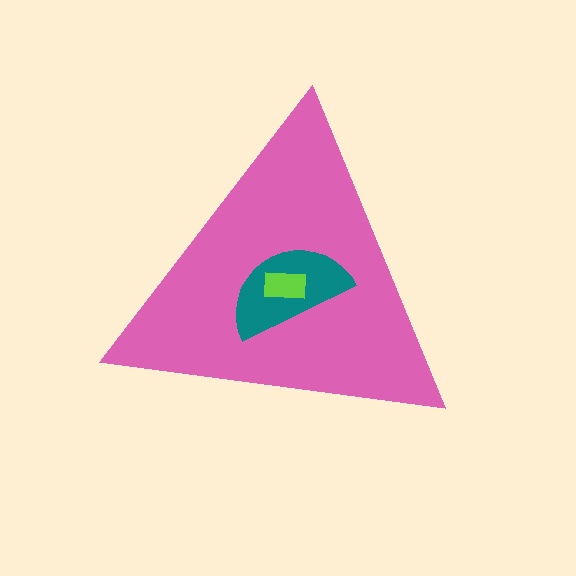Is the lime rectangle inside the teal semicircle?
Yes.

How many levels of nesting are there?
3.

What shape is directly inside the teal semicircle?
The lime rectangle.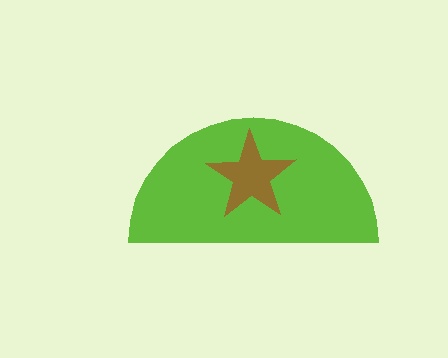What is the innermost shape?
The brown star.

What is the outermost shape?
The lime semicircle.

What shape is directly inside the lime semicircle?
The brown star.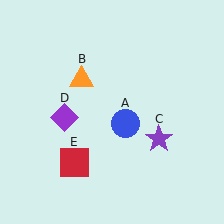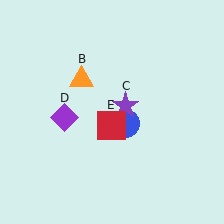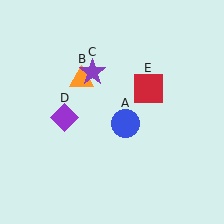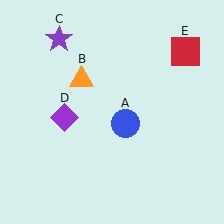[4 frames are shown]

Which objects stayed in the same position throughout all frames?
Blue circle (object A) and orange triangle (object B) and purple diamond (object D) remained stationary.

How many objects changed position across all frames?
2 objects changed position: purple star (object C), red square (object E).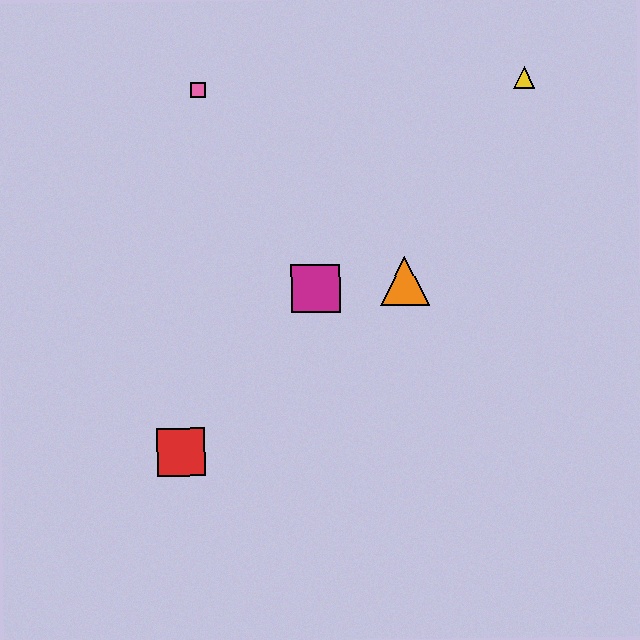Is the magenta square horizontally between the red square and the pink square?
No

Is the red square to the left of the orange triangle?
Yes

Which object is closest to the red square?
The magenta square is closest to the red square.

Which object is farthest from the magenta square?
The yellow triangle is farthest from the magenta square.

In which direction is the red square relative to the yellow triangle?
The red square is below the yellow triangle.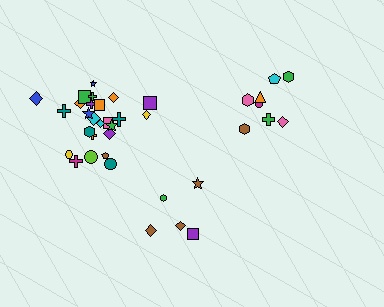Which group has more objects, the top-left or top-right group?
The top-left group.